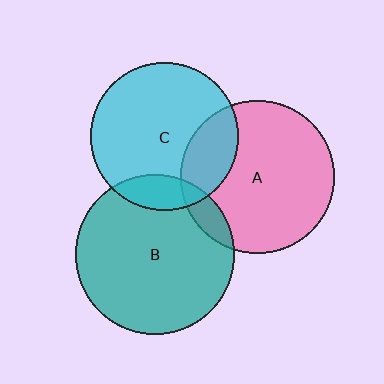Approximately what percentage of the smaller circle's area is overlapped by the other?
Approximately 15%.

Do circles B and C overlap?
Yes.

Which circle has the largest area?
Circle B (teal).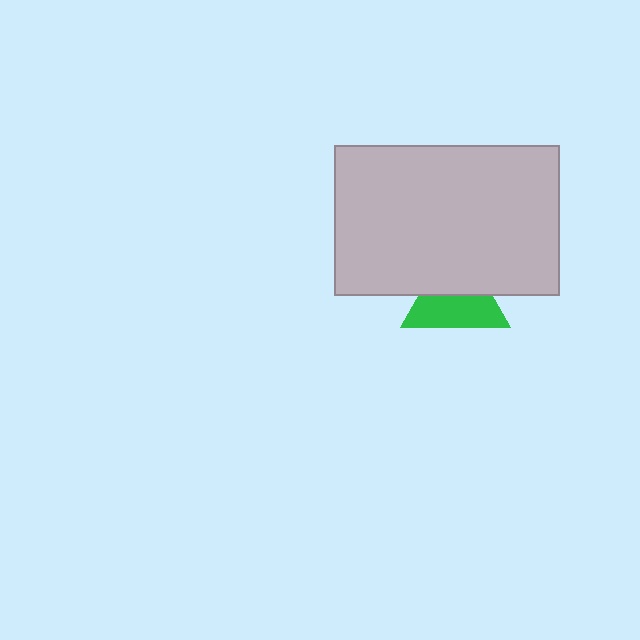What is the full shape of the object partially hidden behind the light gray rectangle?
The partially hidden object is a green triangle.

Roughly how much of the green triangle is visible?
About half of it is visible (roughly 55%).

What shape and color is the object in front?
The object in front is a light gray rectangle.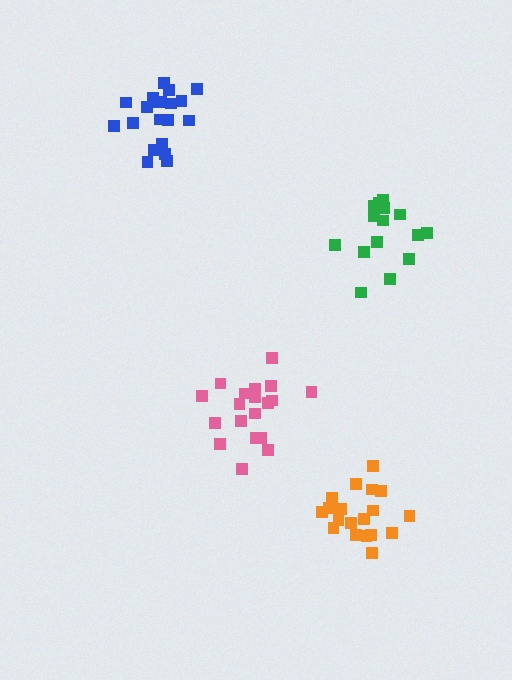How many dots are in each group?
Group 1: 19 dots, Group 2: 15 dots, Group 3: 20 dots, Group 4: 20 dots (74 total).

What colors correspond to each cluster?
The clusters are colored: pink, green, blue, orange.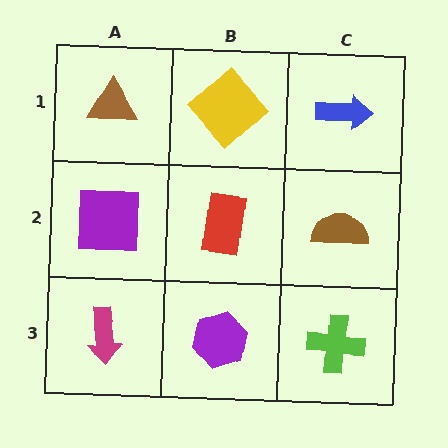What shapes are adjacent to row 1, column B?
A red rectangle (row 2, column B), a brown triangle (row 1, column A), a blue arrow (row 1, column C).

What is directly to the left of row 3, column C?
A purple hexagon.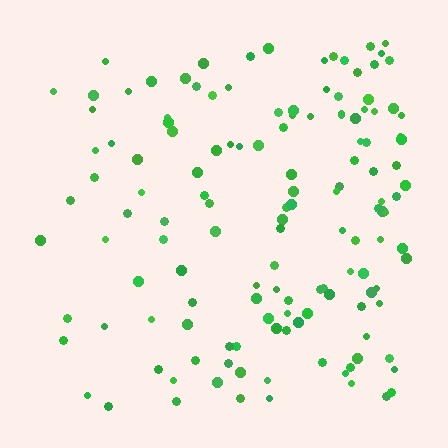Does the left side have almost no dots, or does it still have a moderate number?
Still a moderate number, just noticeably fewer than the right.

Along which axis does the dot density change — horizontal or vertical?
Horizontal.